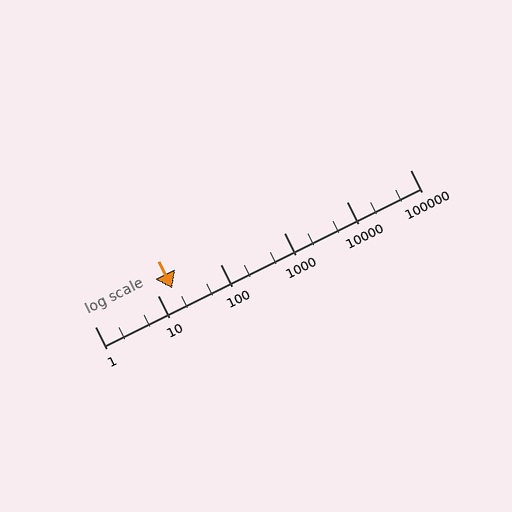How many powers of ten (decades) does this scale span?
The scale spans 5 decades, from 1 to 100000.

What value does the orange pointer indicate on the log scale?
The pointer indicates approximately 17.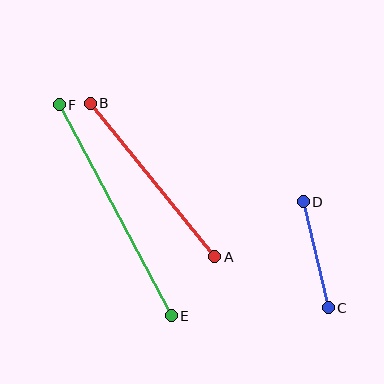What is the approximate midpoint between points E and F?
The midpoint is at approximately (115, 210) pixels.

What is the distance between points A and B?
The distance is approximately 198 pixels.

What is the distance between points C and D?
The distance is approximately 109 pixels.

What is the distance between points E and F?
The distance is approximately 239 pixels.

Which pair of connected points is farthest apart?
Points E and F are farthest apart.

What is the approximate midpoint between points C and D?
The midpoint is at approximately (316, 255) pixels.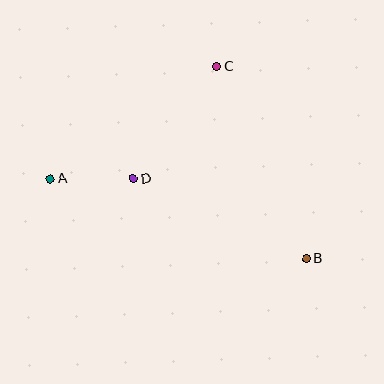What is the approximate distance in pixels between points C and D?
The distance between C and D is approximately 140 pixels.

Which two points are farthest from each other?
Points A and B are farthest from each other.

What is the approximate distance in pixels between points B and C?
The distance between B and C is approximately 212 pixels.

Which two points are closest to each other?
Points A and D are closest to each other.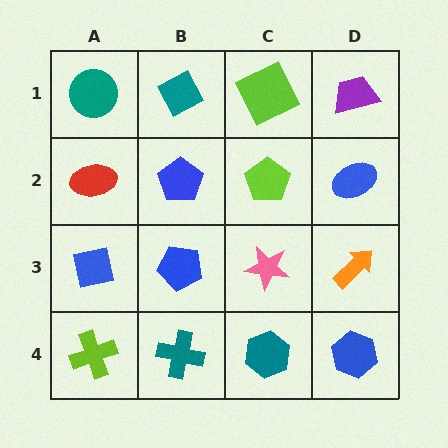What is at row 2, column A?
A red ellipse.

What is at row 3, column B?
A blue pentagon.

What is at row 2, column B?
A blue pentagon.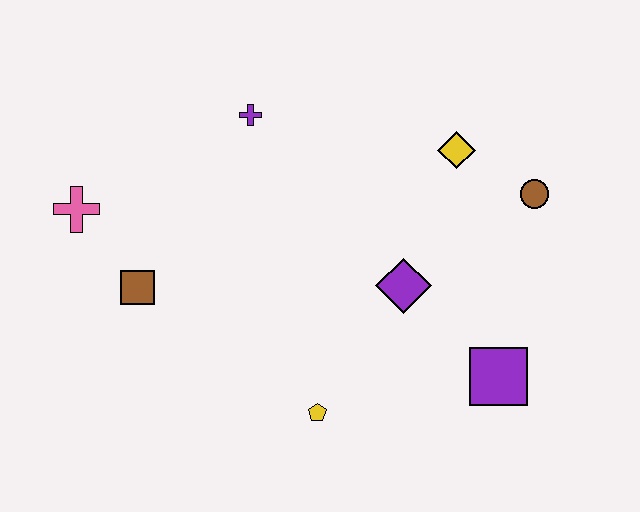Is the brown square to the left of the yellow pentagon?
Yes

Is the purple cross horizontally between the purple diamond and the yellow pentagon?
No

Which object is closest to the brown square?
The pink cross is closest to the brown square.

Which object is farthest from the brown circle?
The pink cross is farthest from the brown circle.